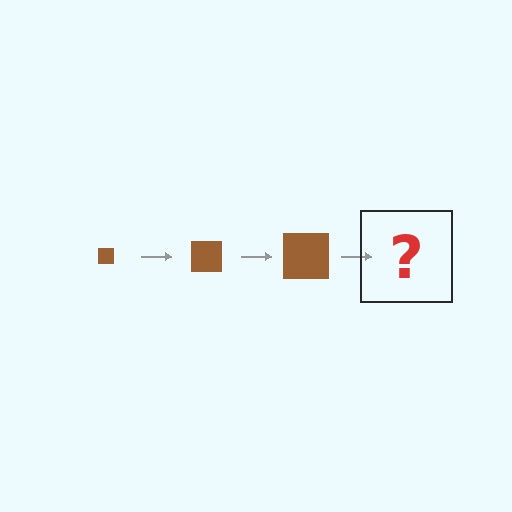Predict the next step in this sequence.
The next step is a brown square, larger than the previous one.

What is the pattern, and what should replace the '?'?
The pattern is that the square gets progressively larger each step. The '?' should be a brown square, larger than the previous one.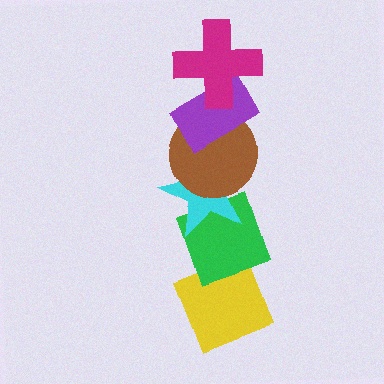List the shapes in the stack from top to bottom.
From top to bottom: the magenta cross, the purple rectangle, the brown circle, the cyan star, the green diamond, the yellow diamond.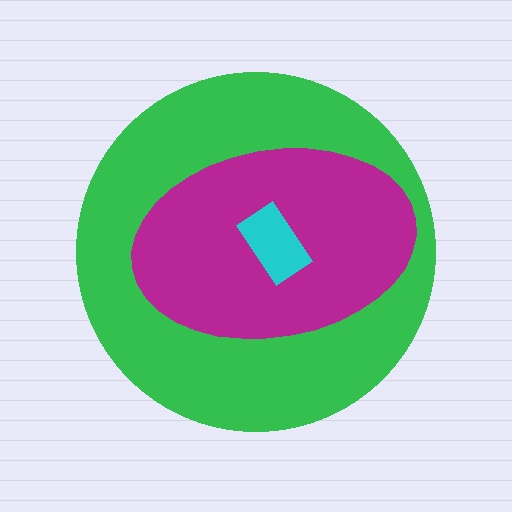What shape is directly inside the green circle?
The magenta ellipse.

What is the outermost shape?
The green circle.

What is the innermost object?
The cyan rectangle.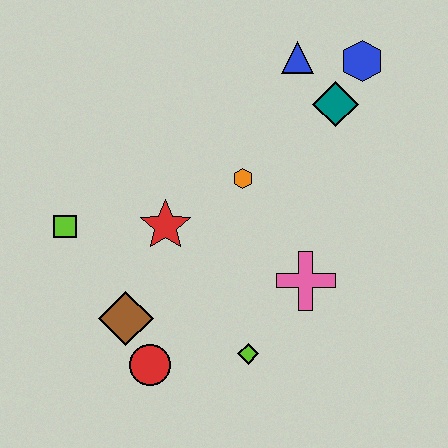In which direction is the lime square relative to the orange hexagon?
The lime square is to the left of the orange hexagon.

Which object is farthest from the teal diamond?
The red circle is farthest from the teal diamond.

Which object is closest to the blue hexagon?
The teal diamond is closest to the blue hexagon.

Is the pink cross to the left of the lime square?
No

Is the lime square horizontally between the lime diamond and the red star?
No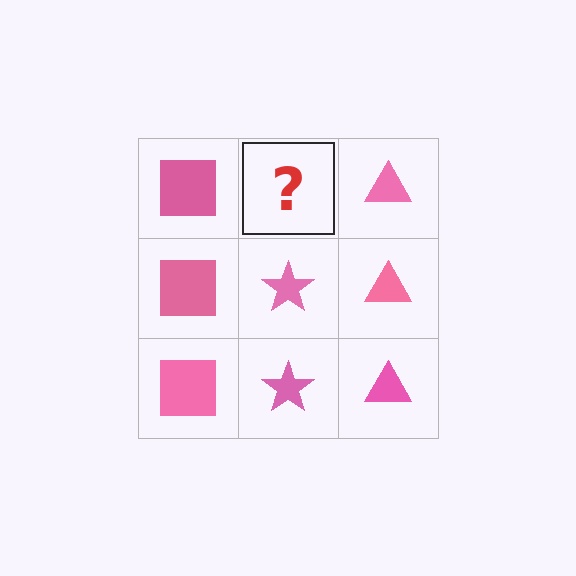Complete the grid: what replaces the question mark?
The question mark should be replaced with a pink star.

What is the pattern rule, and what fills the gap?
The rule is that each column has a consistent shape. The gap should be filled with a pink star.